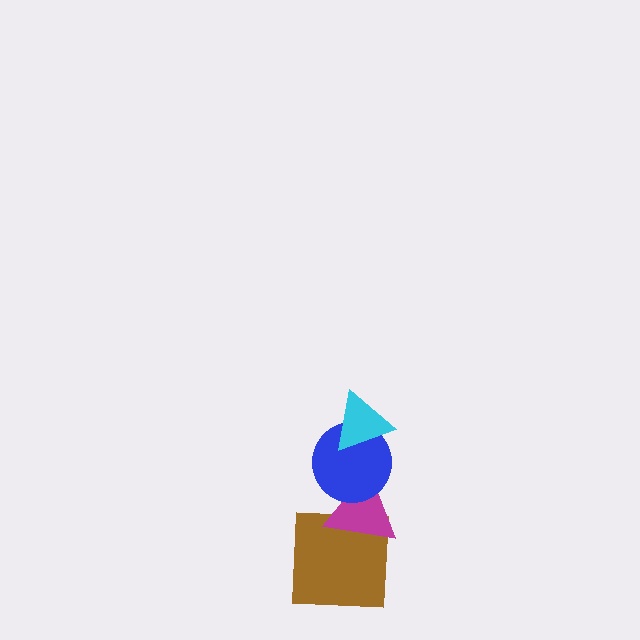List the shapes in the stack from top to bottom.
From top to bottom: the cyan triangle, the blue circle, the magenta triangle, the brown square.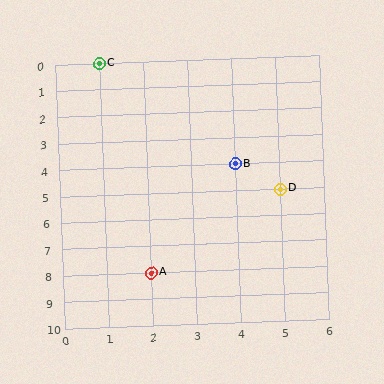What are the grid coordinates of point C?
Point C is at grid coordinates (1, 0).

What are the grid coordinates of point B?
Point B is at grid coordinates (4, 4).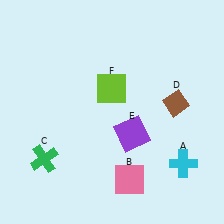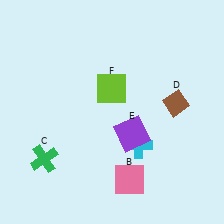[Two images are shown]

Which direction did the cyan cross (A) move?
The cyan cross (A) moved left.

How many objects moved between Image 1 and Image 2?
1 object moved between the two images.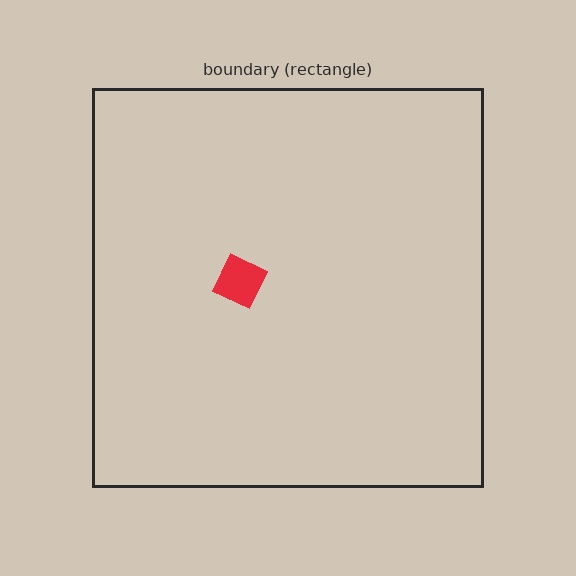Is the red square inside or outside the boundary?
Inside.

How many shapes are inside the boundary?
1 inside, 0 outside.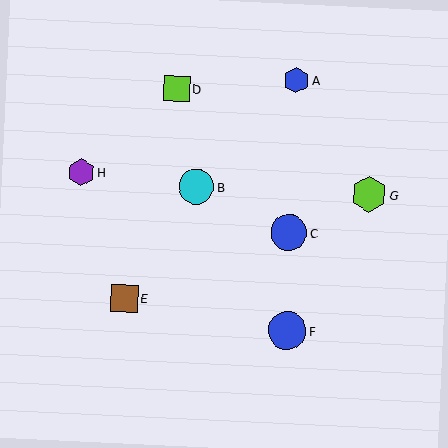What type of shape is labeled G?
Shape G is a lime hexagon.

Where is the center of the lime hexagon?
The center of the lime hexagon is at (369, 194).